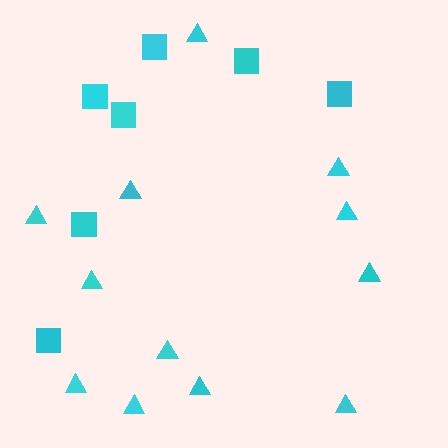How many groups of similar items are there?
There are 2 groups: one group of squares (7) and one group of triangles (12).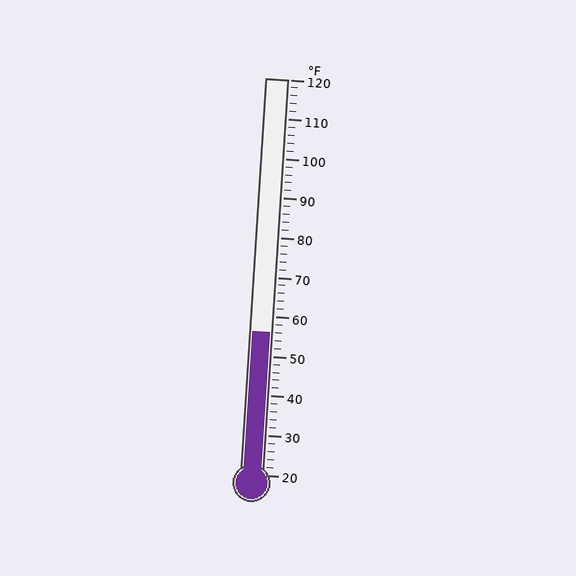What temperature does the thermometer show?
The thermometer shows approximately 56°F.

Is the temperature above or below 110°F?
The temperature is below 110°F.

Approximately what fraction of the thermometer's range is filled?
The thermometer is filled to approximately 35% of its range.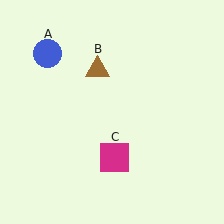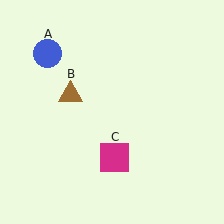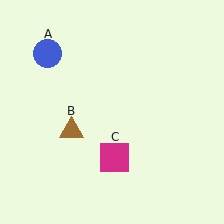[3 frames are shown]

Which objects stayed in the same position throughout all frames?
Blue circle (object A) and magenta square (object C) remained stationary.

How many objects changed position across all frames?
1 object changed position: brown triangle (object B).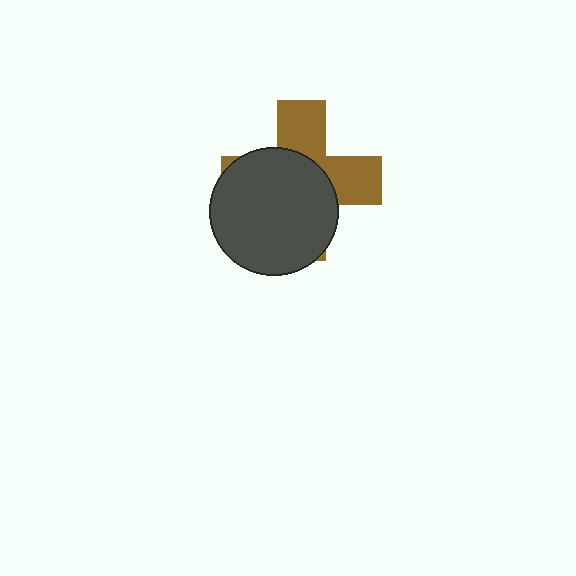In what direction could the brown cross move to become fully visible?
The brown cross could move toward the upper-right. That would shift it out from behind the dark gray circle entirely.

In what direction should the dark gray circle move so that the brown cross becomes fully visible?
The dark gray circle should move toward the lower-left. That is the shortest direction to clear the overlap and leave the brown cross fully visible.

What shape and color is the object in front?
The object in front is a dark gray circle.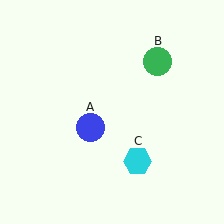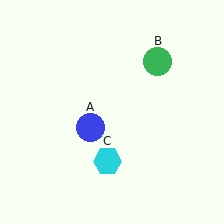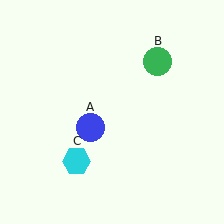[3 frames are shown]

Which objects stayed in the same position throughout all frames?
Blue circle (object A) and green circle (object B) remained stationary.